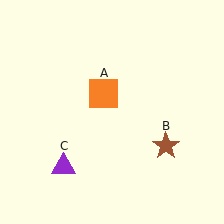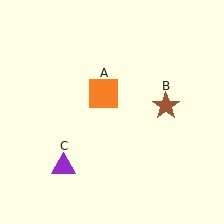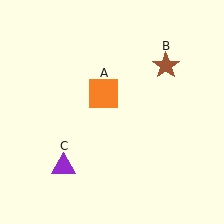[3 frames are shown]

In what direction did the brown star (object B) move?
The brown star (object B) moved up.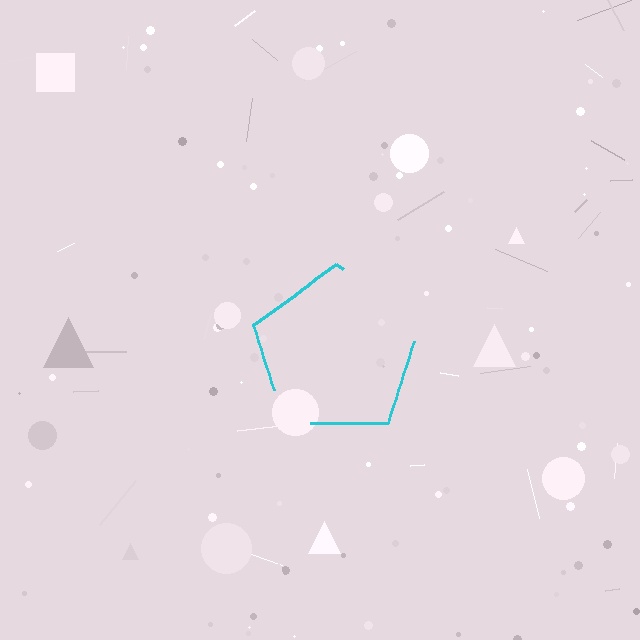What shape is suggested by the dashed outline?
The dashed outline suggests a pentagon.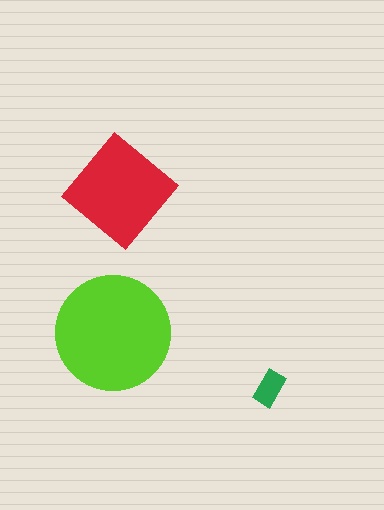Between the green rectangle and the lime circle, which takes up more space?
The lime circle.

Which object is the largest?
The lime circle.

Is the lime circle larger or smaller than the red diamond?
Larger.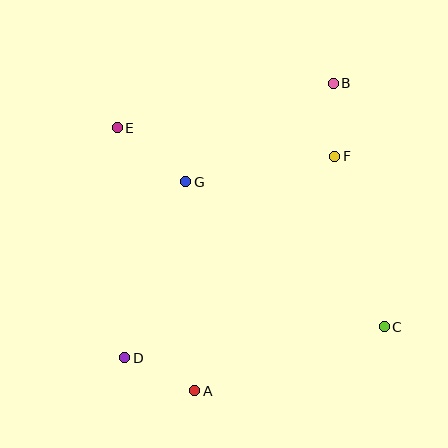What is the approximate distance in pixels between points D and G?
The distance between D and G is approximately 187 pixels.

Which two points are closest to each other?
Points B and F are closest to each other.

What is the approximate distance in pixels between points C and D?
The distance between C and D is approximately 262 pixels.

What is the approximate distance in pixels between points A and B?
The distance between A and B is approximately 337 pixels.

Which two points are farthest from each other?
Points B and D are farthest from each other.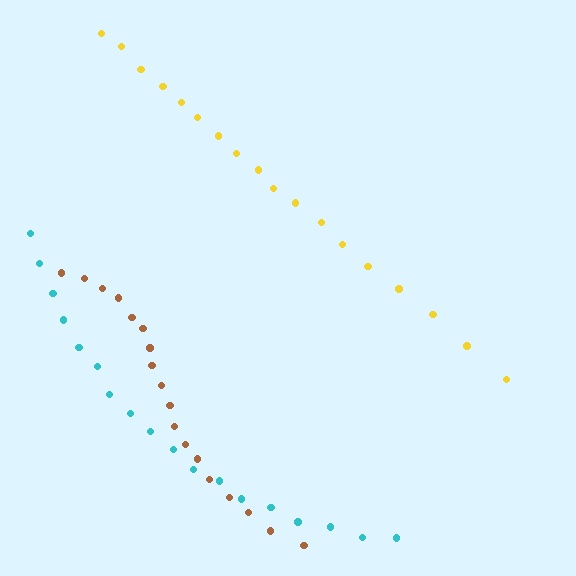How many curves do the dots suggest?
There are 3 distinct paths.